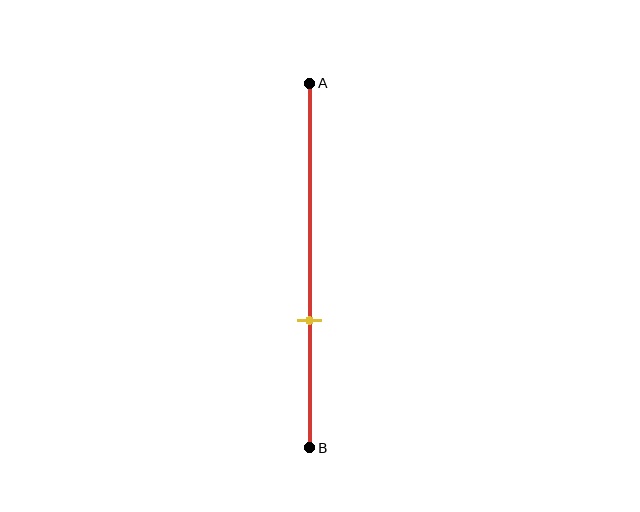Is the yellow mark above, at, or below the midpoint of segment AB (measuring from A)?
The yellow mark is below the midpoint of segment AB.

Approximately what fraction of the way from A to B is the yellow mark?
The yellow mark is approximately 65% of the way from A to B.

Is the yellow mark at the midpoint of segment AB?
No, the mark is at about 65% from A, not at the 50% midpoint.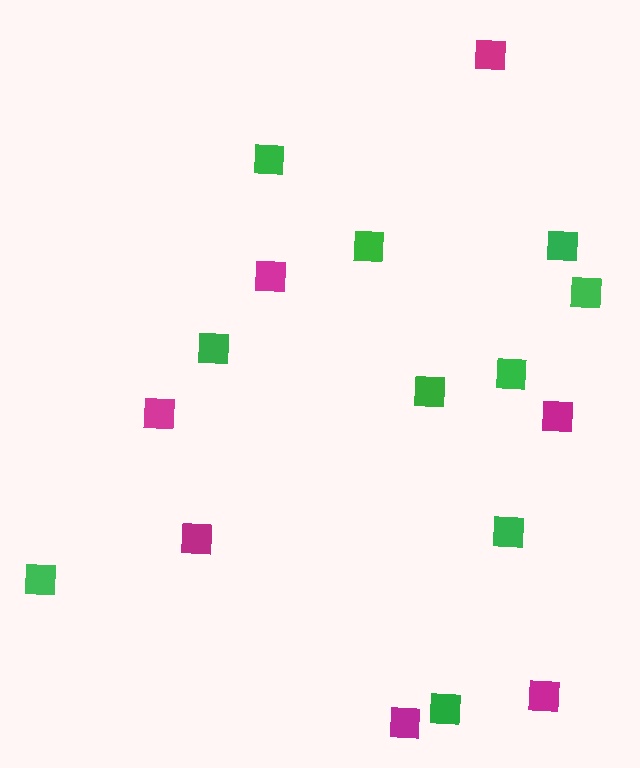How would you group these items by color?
There are 2 groups: one group of magenta squares (7) and one group of green squares (10).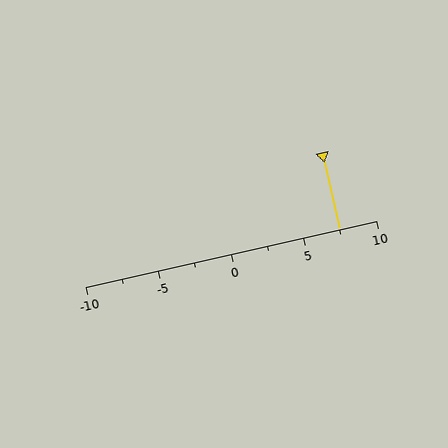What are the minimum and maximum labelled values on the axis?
The axis runs from -10 to 10.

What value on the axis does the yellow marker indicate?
The marker indicates approximately 7.5.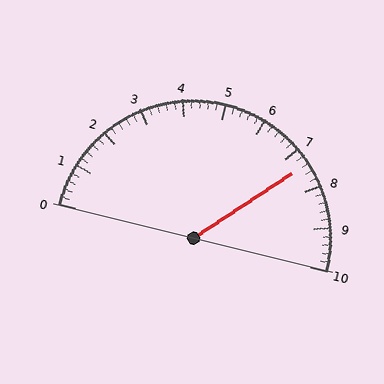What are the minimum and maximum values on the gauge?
The gauge ranges from 0 to 10.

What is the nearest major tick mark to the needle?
The nearest major tick mark is 7.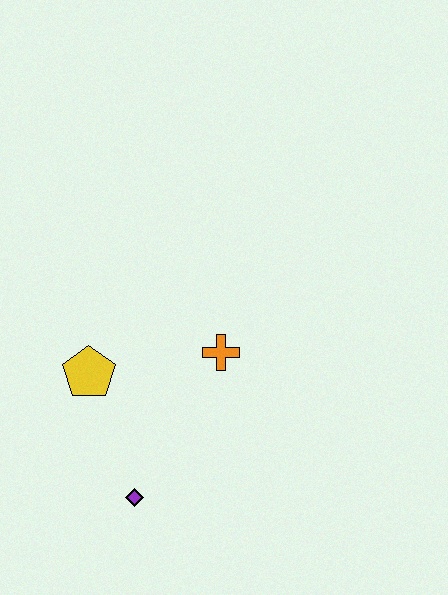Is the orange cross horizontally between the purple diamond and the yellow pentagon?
No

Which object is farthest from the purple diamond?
The orange cross is farthest from the purple diamond.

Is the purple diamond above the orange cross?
No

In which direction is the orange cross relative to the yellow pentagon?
The orange cross is to the right of the yellow pentagon.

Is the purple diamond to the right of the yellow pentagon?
Yes